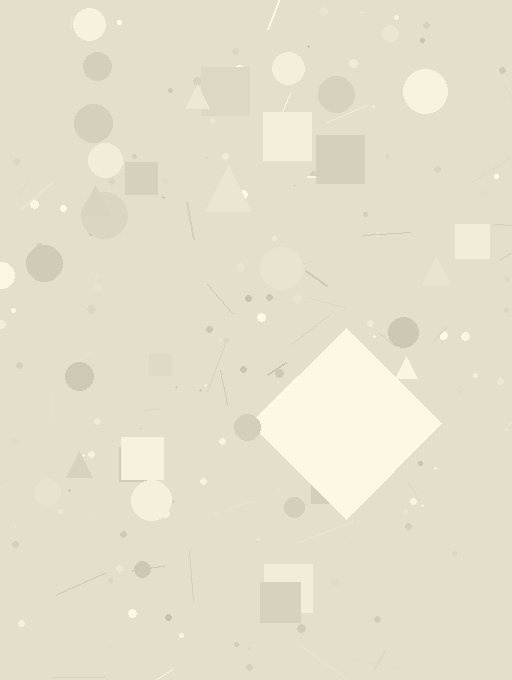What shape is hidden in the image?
A diamond is hidden in the image.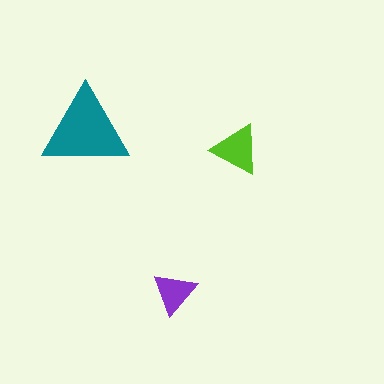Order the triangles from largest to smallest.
the teal one, the lime one, the purple one.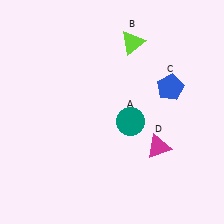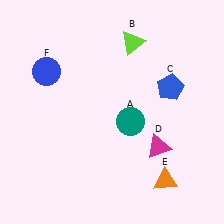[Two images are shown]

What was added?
An orange triangle (E), a blue circle (F) were added in Image 2.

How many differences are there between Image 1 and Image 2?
There are 2 differences between the two images.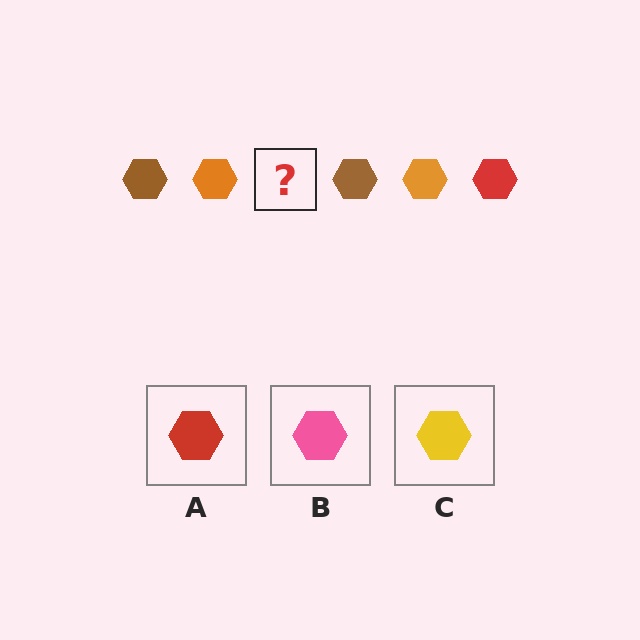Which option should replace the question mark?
Option A.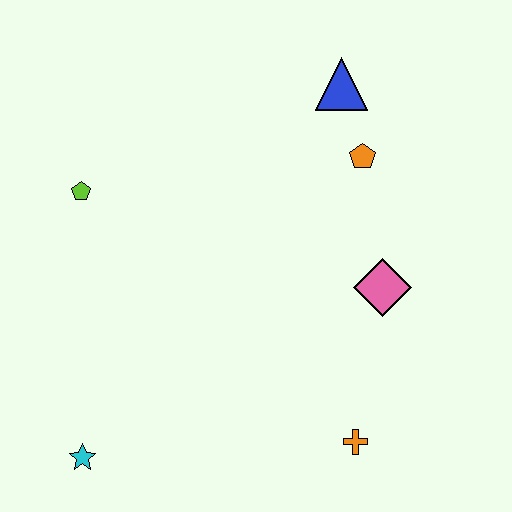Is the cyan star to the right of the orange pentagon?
No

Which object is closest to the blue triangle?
The orange pentagon is closest to the blue triangle.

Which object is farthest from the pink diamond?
The cyan star is farthest from the pink diamond.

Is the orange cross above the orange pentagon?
No